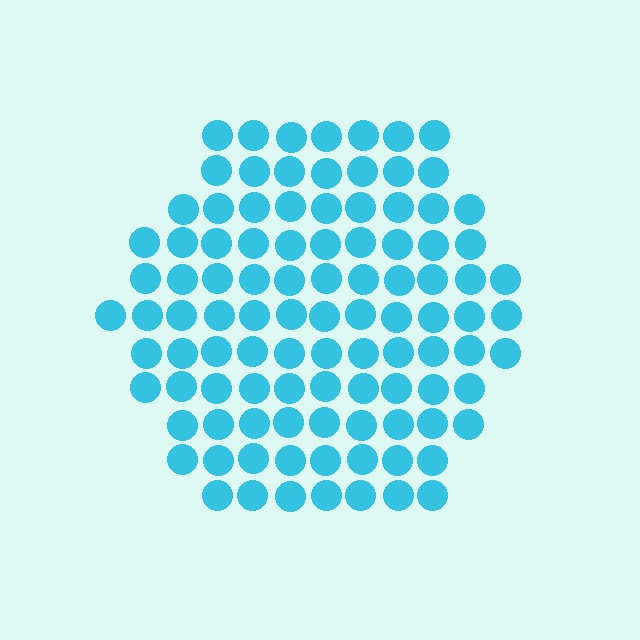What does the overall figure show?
The overall figure shows a hexagon.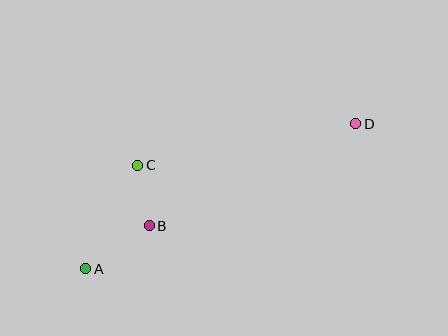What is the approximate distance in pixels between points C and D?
The distance between C and D is approximately 222 pixels.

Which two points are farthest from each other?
Points A and D are farthest from each other.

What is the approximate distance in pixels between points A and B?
The distance between A and B is approximately 77 pixels.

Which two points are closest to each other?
Points B and C are closest to each other.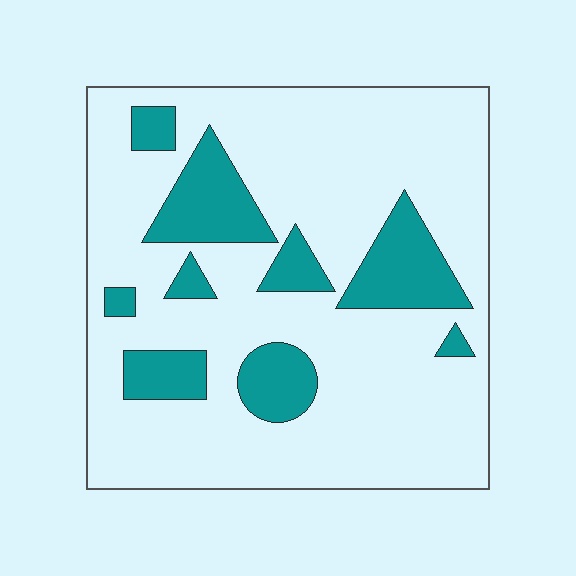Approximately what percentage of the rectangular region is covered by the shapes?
Approximately 20%.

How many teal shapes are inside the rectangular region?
9.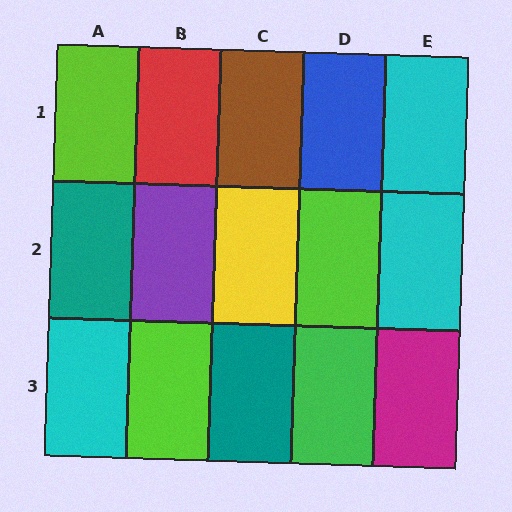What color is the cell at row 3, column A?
Cyan.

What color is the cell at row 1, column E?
Cyan.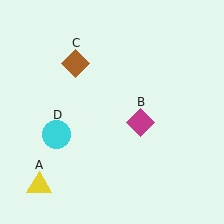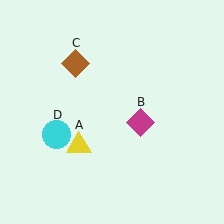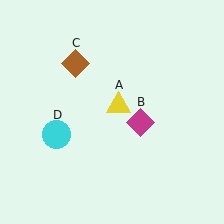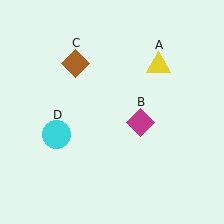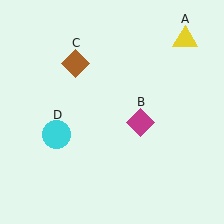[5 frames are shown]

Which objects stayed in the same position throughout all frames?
Magenta diamond (object B) and brown diamond (object C) and cyan circle (object D) remained stationary.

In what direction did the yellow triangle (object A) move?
The yellow triangle (object A) moved up and to the right.